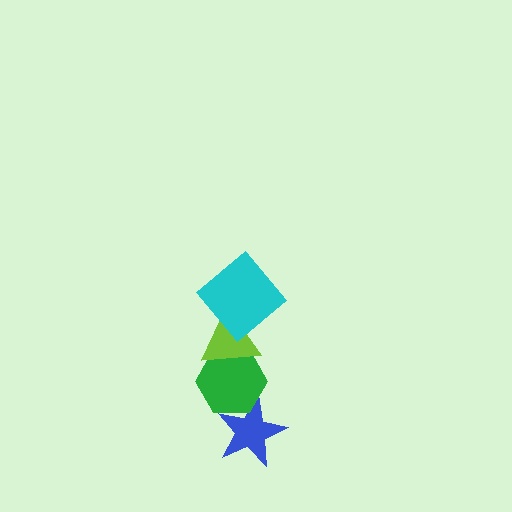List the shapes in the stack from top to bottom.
From top to bottom: the cyan diamond, the lime triangle, the green hexagon, the blue star.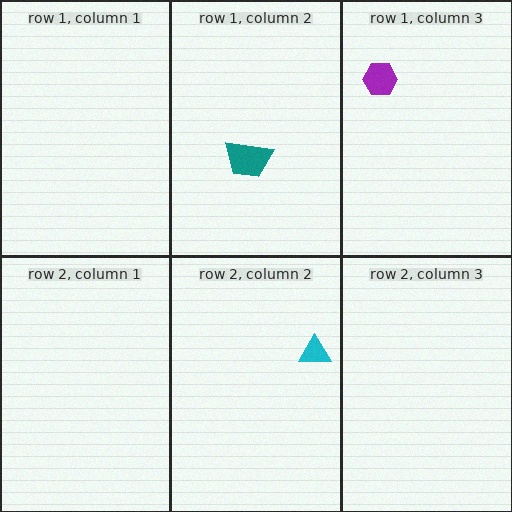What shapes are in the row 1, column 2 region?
The teal trapezoid.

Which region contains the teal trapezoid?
The row 1, column 2 region.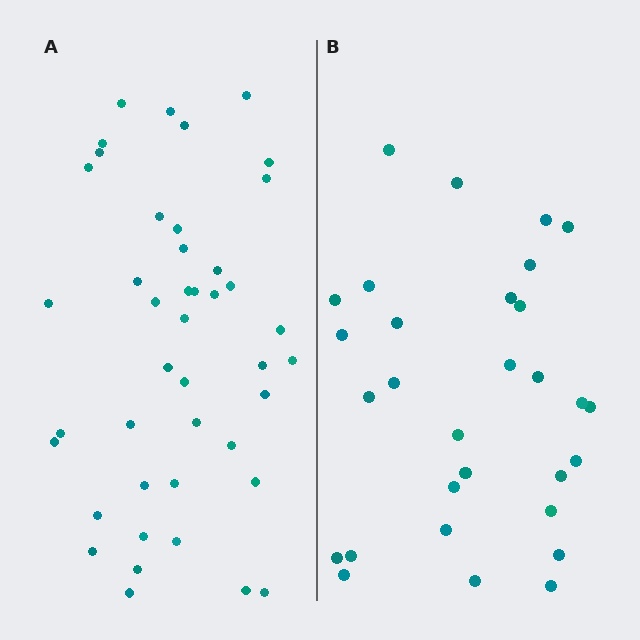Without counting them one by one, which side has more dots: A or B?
Region A (the left region) has more dots.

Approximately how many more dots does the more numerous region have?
Region A has approximately 15 more dots than region B.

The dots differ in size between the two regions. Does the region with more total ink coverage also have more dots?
No. Region B has more total ink coverage because its dots are larger, but region A actually contains more individual dots. Total area can be misleading — the number of items is what matters here.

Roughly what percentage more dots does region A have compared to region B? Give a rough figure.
About 45% more.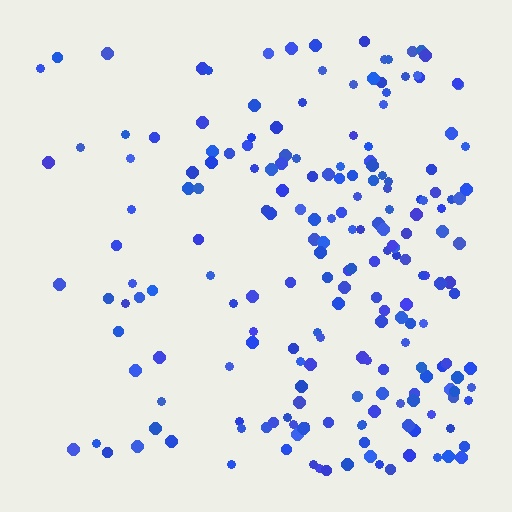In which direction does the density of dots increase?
From left to right, with the right side densest.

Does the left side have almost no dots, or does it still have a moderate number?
Still a moderate number, just noticeably fewer than the right.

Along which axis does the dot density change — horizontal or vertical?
Horizontal.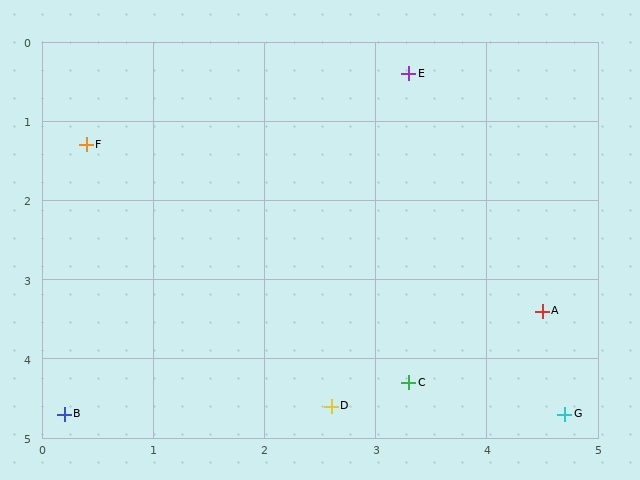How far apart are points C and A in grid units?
Points C and A are about 1.5 grid units apart.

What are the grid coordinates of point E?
Point E is at approximately (3.3, 0.4).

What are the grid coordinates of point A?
Point A is at approximately (4.5, 3.4).